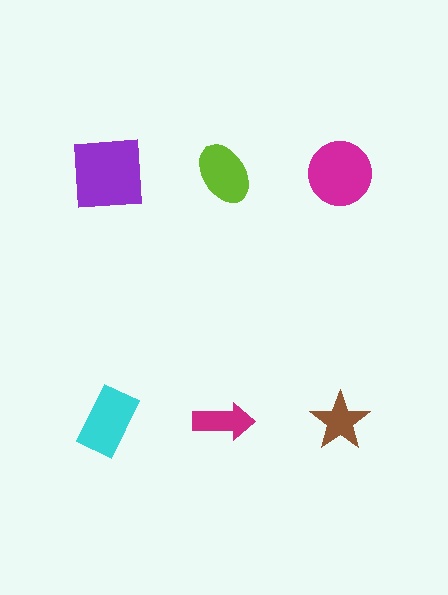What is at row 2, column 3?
A brown star.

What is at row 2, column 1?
A cyan rectangle.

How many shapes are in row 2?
3 shapes.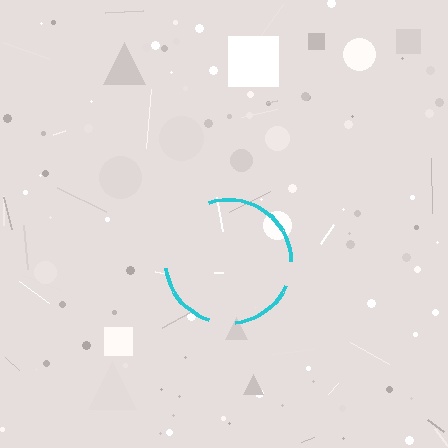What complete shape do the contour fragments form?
The contour fragments form a circle.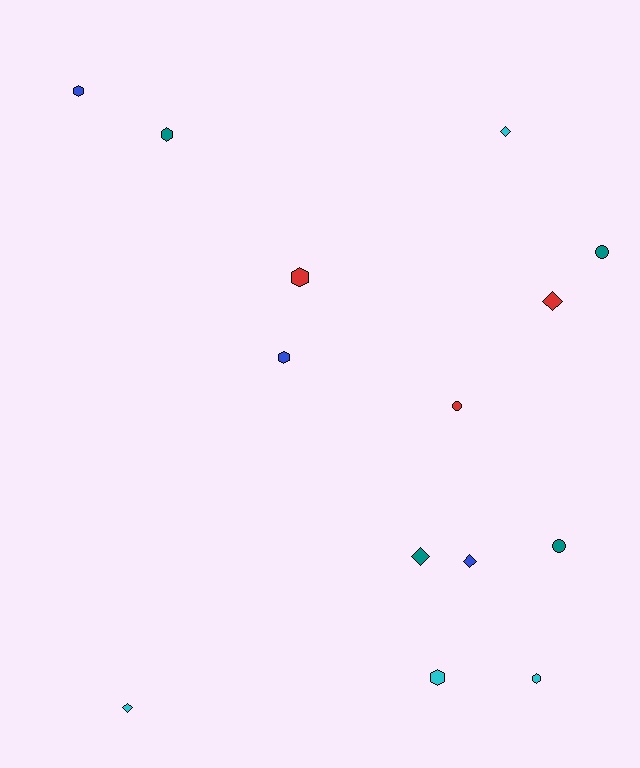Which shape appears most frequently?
Hexagon, with 6 objects.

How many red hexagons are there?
There is 1 red hexagon.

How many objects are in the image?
There are 14 objects.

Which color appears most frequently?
Cyan, with 4 objects.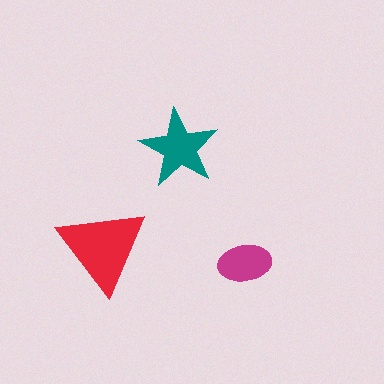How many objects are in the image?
There are 3 objects in the image.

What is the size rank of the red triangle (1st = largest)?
1st.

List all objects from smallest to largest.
The magenta ellipse, the teal star, the red triangle.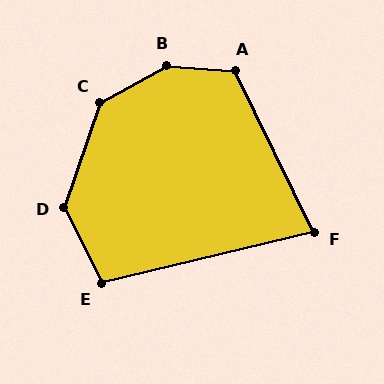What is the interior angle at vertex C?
Approximately 137 degrees (obtuse).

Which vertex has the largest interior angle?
B, at approximately 147 degrees.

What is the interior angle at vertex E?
Approximately 103 degrees (obtuse).